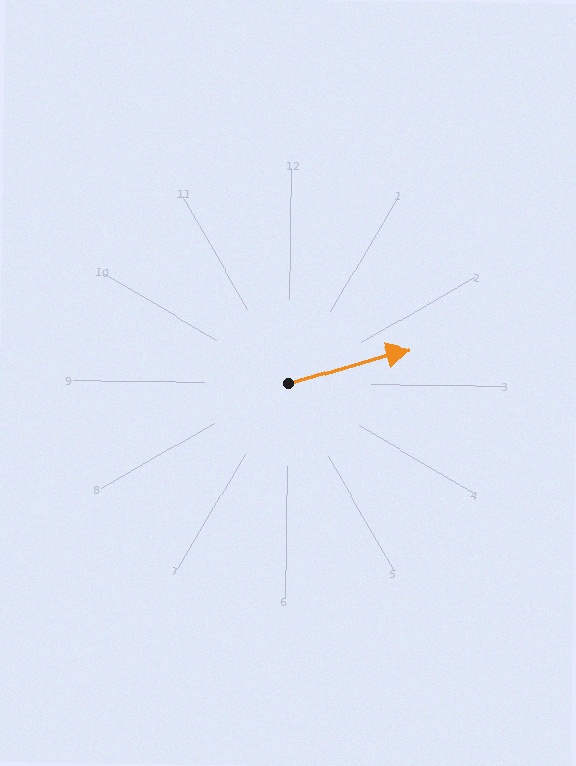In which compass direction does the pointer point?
East.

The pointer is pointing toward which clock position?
Roughly 2 o'clock.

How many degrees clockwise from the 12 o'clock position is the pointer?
Approximately 74 degrees.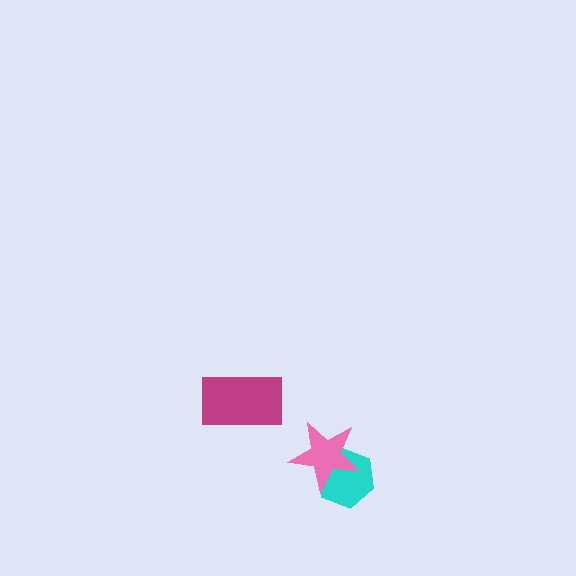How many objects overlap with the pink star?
1 object overlaps with the pink star.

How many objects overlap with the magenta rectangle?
0 objects overlap with the magenta rectangle.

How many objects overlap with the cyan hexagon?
1 object overlaps with the cyan hexagon.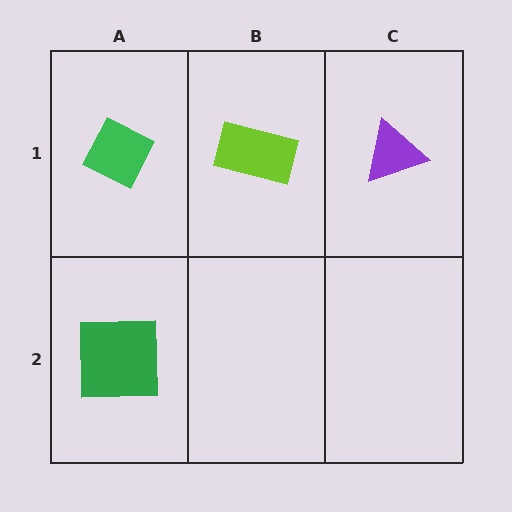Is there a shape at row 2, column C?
No, that cell is empty.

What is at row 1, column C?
A purple triangle.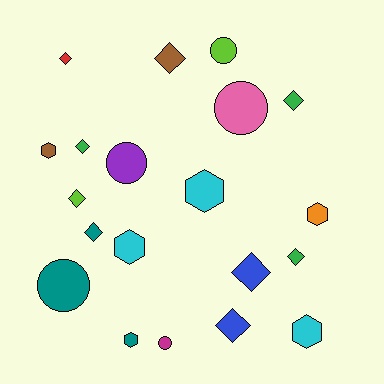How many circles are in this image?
There are 5 circles.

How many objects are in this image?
There are 20 objects.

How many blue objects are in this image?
There are 2 blue objects.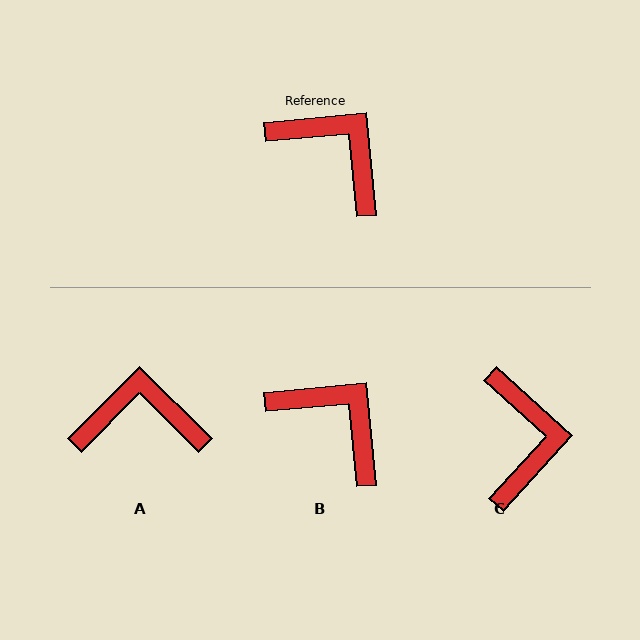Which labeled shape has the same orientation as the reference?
B.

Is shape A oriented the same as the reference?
No, it is off by about 40 degrees.